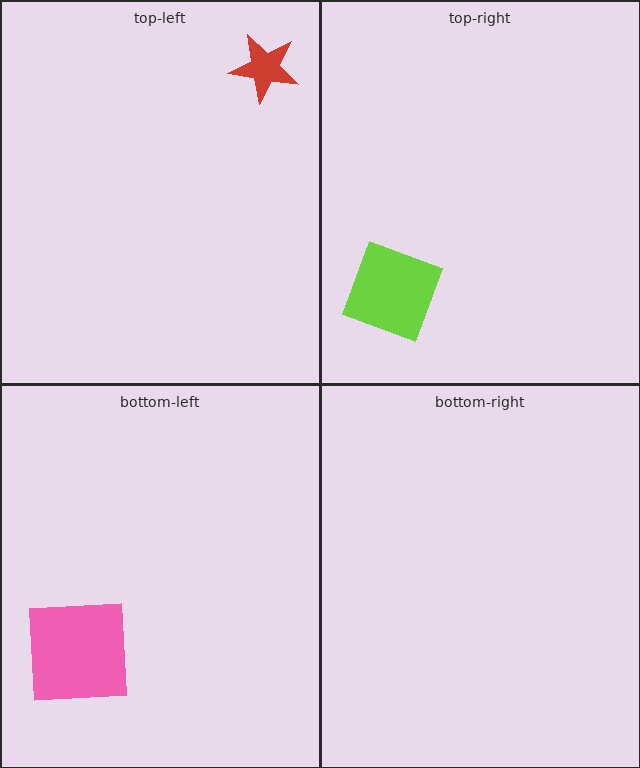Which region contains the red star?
The top-left region.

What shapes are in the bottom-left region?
The pink square.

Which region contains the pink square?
The bottom-left region.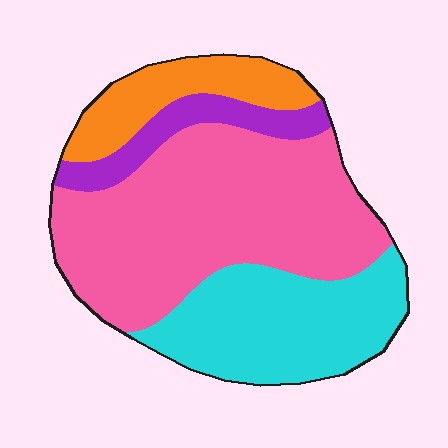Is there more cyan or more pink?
Pink.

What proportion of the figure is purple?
Purple covers around 10% of the figure.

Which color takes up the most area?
Pink, at roughly 50%.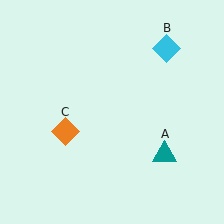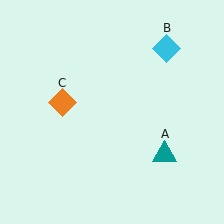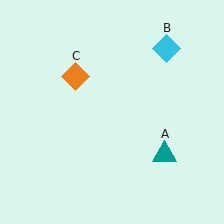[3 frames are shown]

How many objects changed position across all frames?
1 object changed position: orange diamond (object C).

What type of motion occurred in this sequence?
The orange diamond (object C) rotated clockwise around the center of the scene.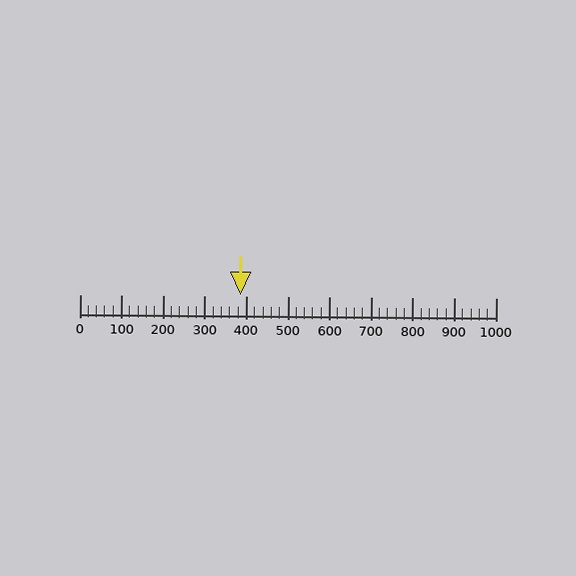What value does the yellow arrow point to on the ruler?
The yellow arrow points to approximately 386.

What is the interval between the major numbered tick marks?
The major tick marks are spaced 100 units apart.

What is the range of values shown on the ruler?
The ruler shows values from 0 to 1000.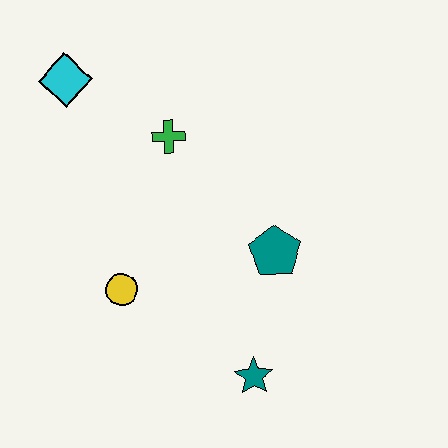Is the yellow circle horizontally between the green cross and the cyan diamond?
Yes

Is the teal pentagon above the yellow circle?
Yes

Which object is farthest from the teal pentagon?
The cyan diamond is farthest from the teal pentagon.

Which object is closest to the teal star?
The teal pentagon is closest to the teal star.